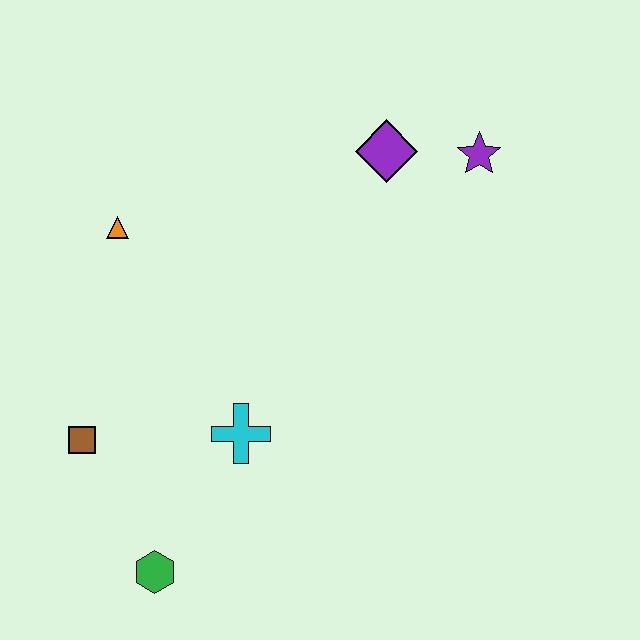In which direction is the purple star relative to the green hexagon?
The purple star is above the green hexagon.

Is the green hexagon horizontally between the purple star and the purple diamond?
No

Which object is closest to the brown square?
The green hexagon is closest to the brown square.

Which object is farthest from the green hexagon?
The purple star is farthest from the green hexagon.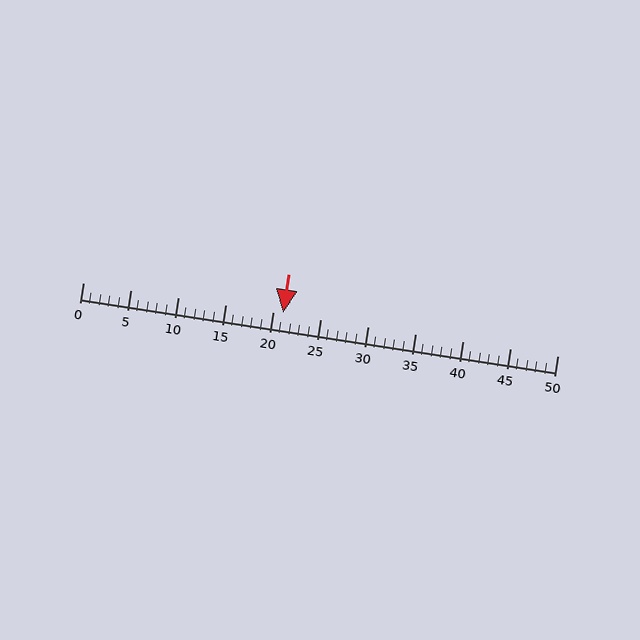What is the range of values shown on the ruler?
The ruler shows values from 0 to 50.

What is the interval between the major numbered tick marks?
The major tick marks are spaced 5 units apart.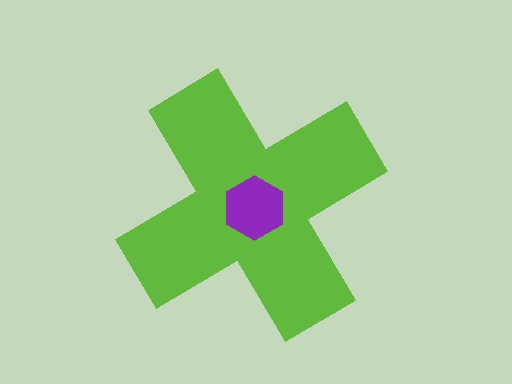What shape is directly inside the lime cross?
The purple hexagon.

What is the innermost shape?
The purple hexagon.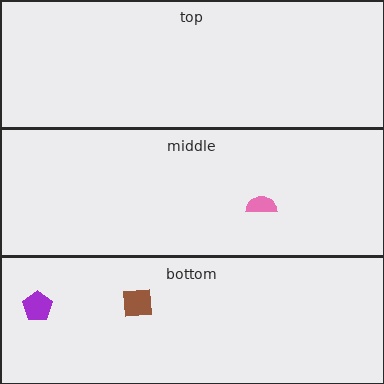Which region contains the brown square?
The bottom region.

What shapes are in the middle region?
The pink semicircle.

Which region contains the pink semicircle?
The middle region.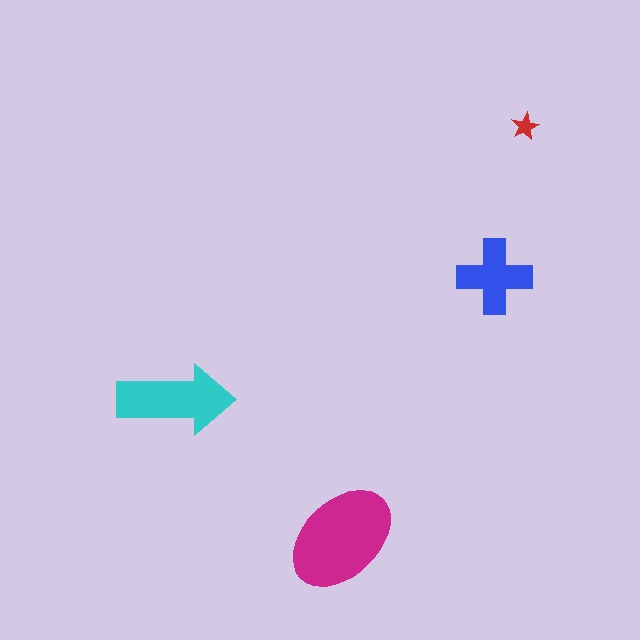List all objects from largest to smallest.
The magenta ellipse, the cyan arrow, the blue cross, the red star.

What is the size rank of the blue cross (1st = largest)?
3rd.